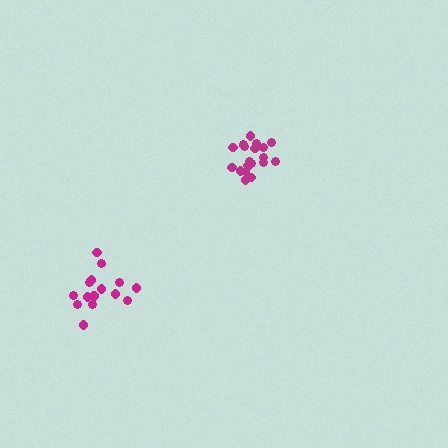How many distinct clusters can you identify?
There are 2 distinct clusters.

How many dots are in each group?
Group 1: 21 dots, Group 2: 15 dots (36 total).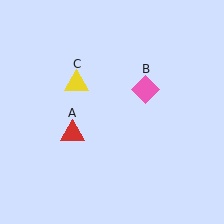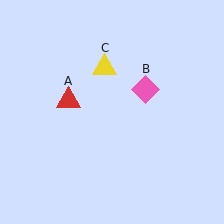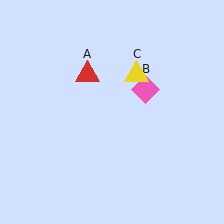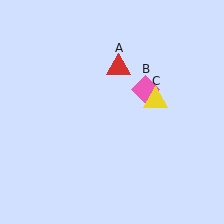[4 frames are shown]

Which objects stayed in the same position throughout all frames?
Pink diamond (object B) remained stationary.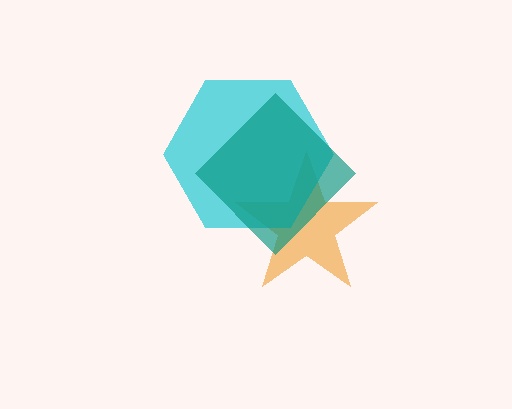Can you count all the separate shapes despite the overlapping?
Yes, there are 3 separate shapes.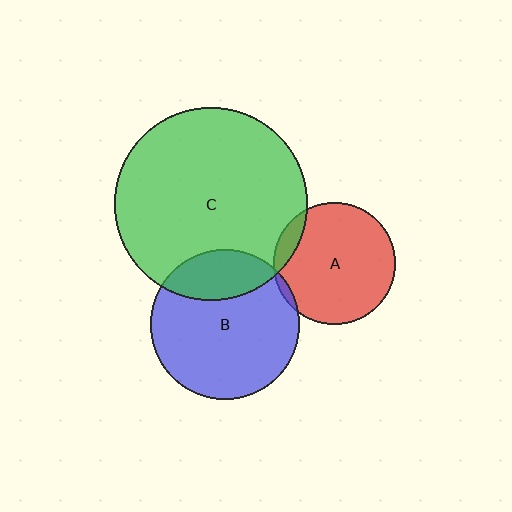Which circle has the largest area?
Circle C (green).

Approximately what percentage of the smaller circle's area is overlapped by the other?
Approximately 25%.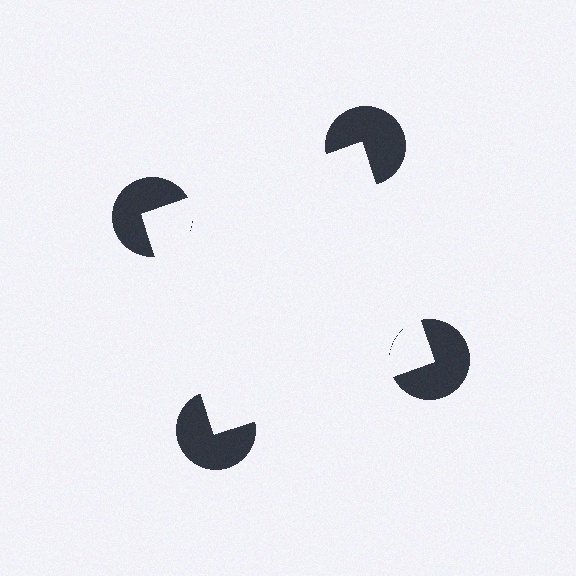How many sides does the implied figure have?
4 sides.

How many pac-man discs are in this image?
There are 4 — one at each vertex of the illusory square.